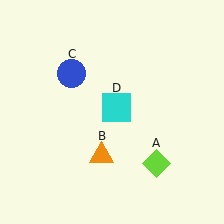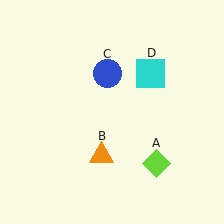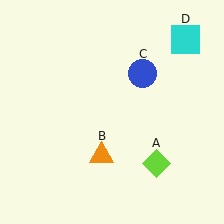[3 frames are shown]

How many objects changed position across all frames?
2 objects changed position: blue circle (object C), cyan square (object D).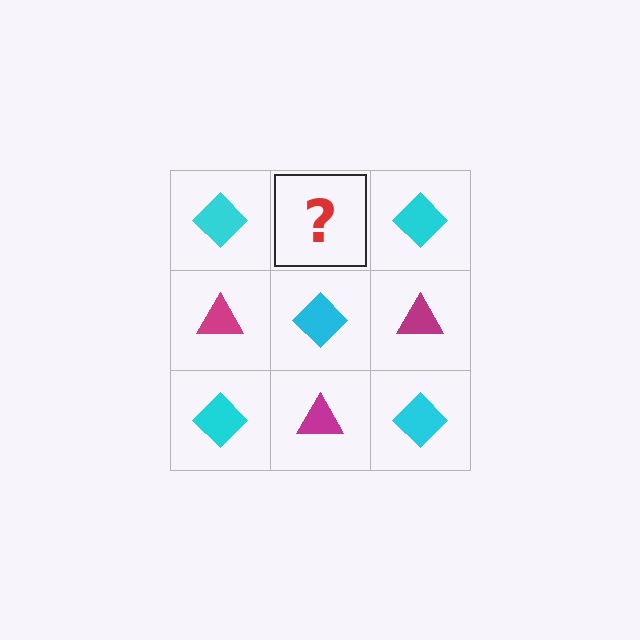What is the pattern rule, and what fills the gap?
The rule is that it alternates cyan diamond and magenta triangle in a checkerboard pattern. The gap should be filled with a magenta triangle.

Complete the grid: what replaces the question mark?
The question mark should be replaced with a magenta triangle.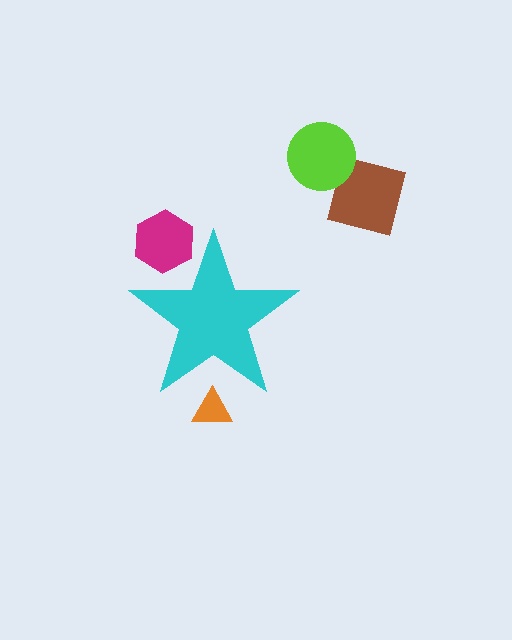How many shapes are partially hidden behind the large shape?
2 shapes are partially hidden.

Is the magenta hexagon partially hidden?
Yes, the magenta hexagon is partially hidden behind the cyan star.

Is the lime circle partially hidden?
No, the lime circle is fully visible.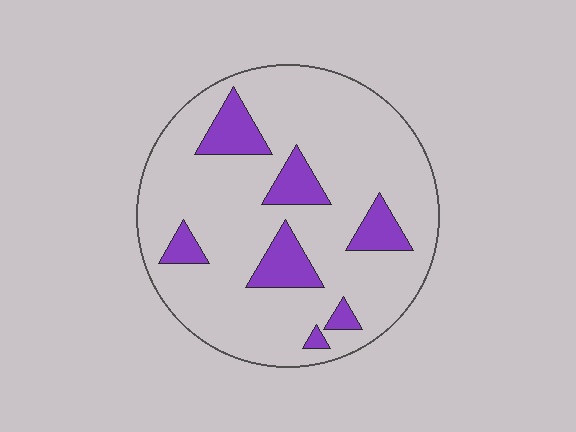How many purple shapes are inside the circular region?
7.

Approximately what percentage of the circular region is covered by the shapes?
Approximately 15%.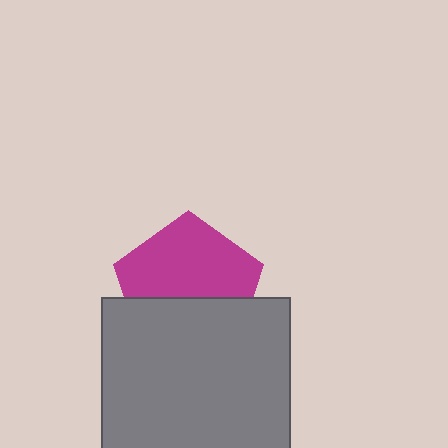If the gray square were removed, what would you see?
You would see the complete magenta pentagon.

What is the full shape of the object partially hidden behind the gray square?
The partially hidden object is a magenta pentagon.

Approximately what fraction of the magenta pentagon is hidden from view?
Roughly 42% of the magenta pentagon is hidden behind the gray square.